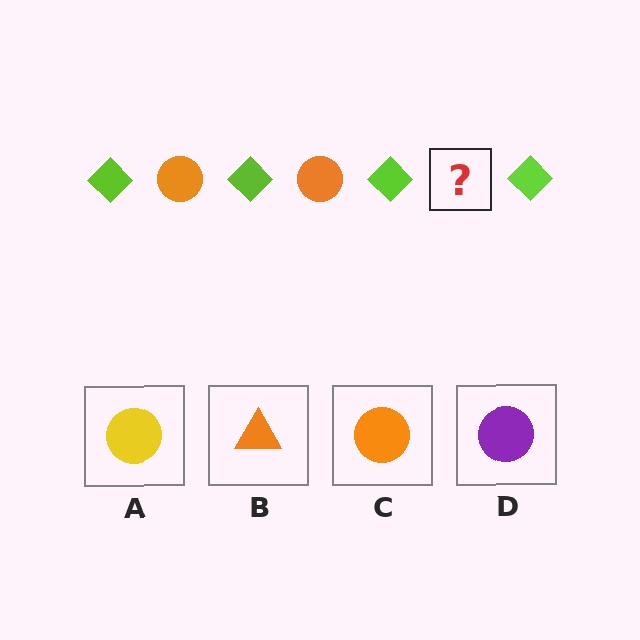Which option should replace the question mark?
Option C.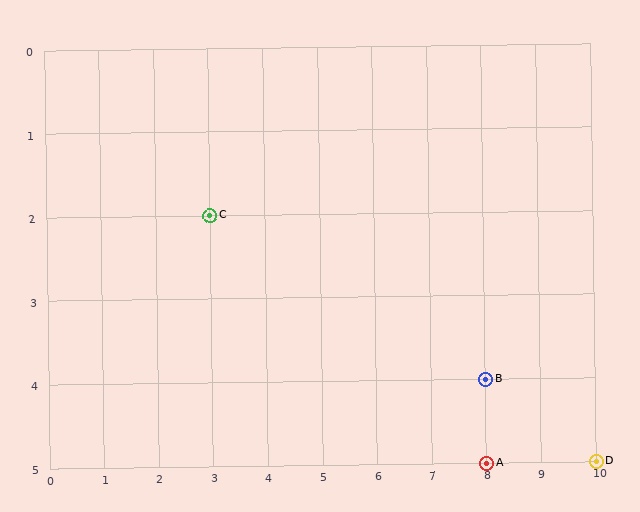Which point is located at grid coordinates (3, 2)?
Point C is at (3, 2).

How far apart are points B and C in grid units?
Points B and C are 5 columns and 2 rows apart (about 5.4 grid units diagonally).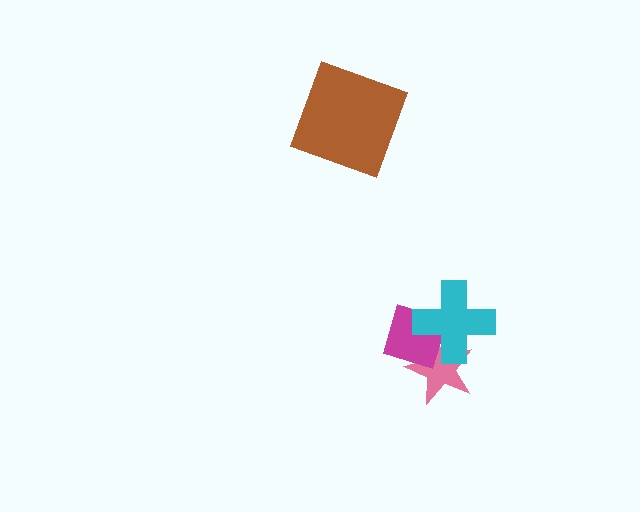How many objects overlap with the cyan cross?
2 objects overlap with the cyan cross.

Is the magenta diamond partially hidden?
Yes, it is partially covered by another shape.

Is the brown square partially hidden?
No, no other shape covers it.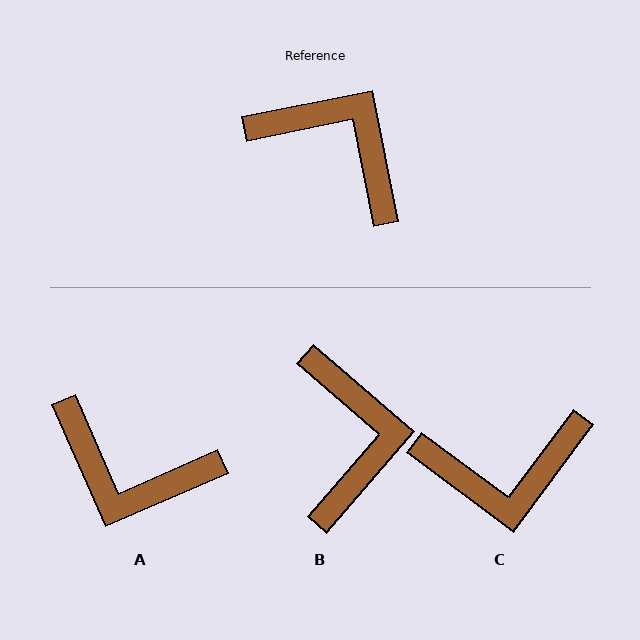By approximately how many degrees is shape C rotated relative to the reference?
Approximately 138 degrees clockwise.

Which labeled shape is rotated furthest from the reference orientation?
A, about 168 degrees away.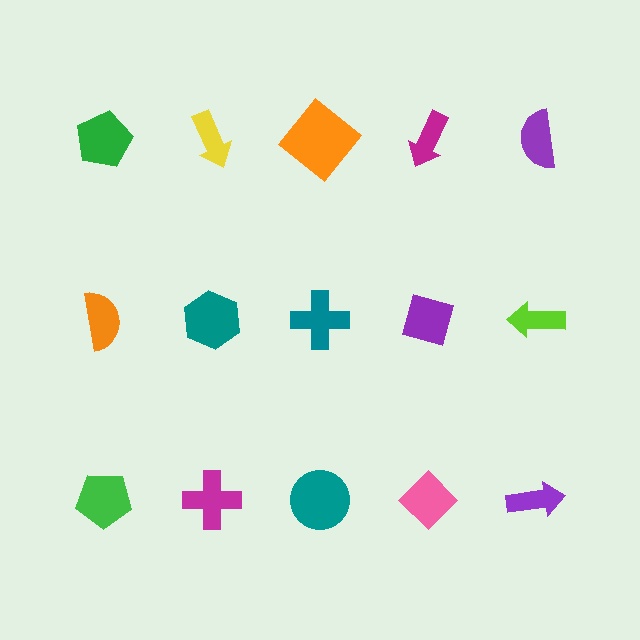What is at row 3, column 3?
A teal circle.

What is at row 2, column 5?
A lime arrow.